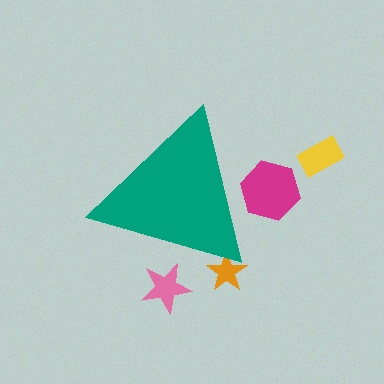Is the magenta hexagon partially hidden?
Yes, the magenta hexagon is partially hidden behind the teal triangle.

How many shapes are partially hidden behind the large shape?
3 shapes are partially hidden.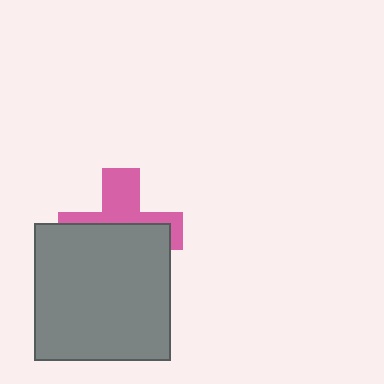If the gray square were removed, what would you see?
You would see the complete pink cross.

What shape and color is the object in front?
The object in front is a gray square.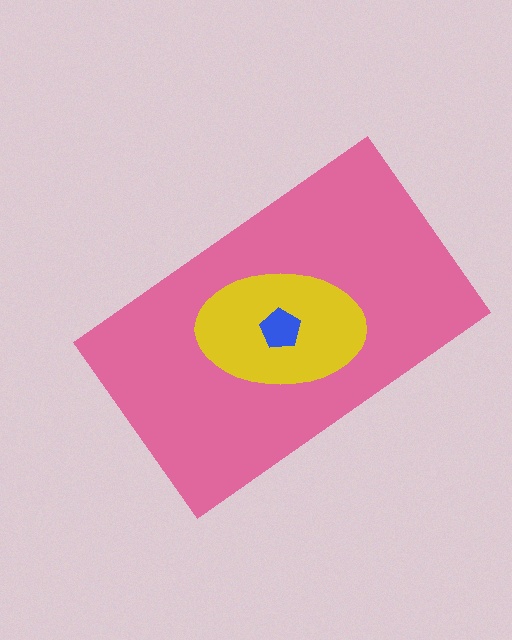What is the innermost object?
The blue pentagon.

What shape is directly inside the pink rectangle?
The yellow ellipse.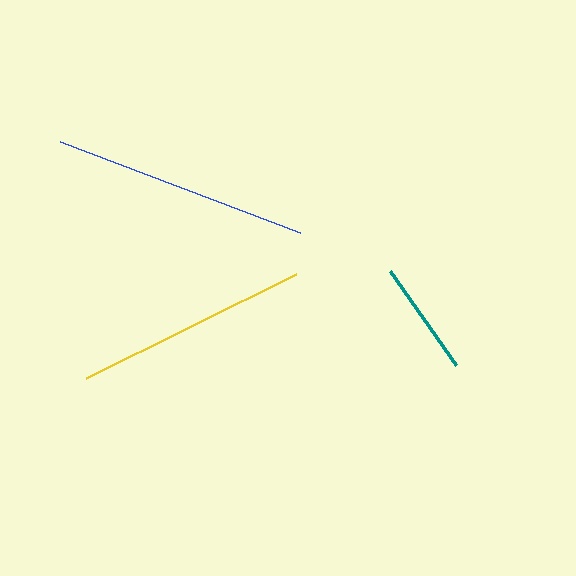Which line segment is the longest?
The blue line is the longest at approximately 257 pixels.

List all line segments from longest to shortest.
From longest to shortest: blue, yellow, teal.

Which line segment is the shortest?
The teal line is the shortest at approximately 115 pixels.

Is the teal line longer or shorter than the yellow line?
The yellow line is longer than the teal line.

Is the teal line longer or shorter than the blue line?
The blue line is longer than the teal line.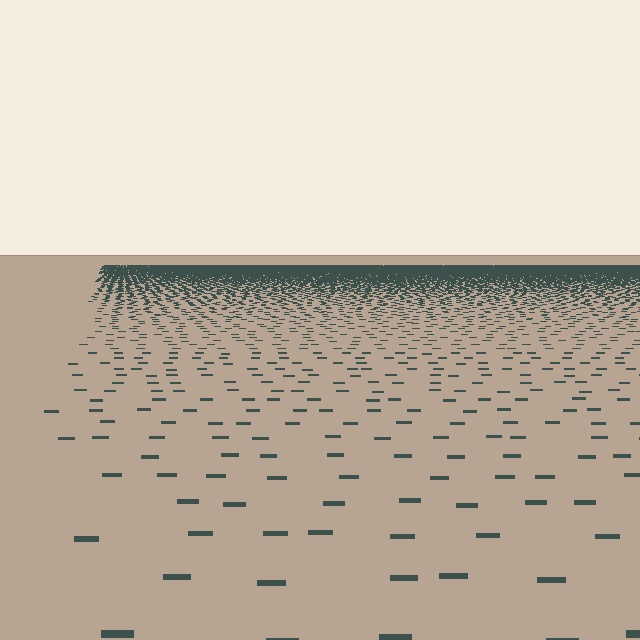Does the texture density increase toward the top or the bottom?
Density increases toward the top.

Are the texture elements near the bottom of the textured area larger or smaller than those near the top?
Larger. Near the bottom, elements are closer to the viewer and appear at a bigger on-screen size.